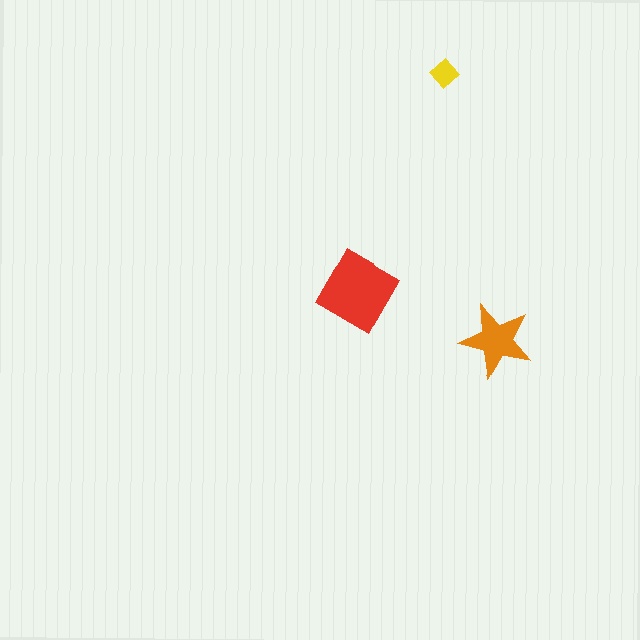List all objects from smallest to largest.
The yellow diamond, the orange star, the red square.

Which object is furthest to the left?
The red square is leftmost.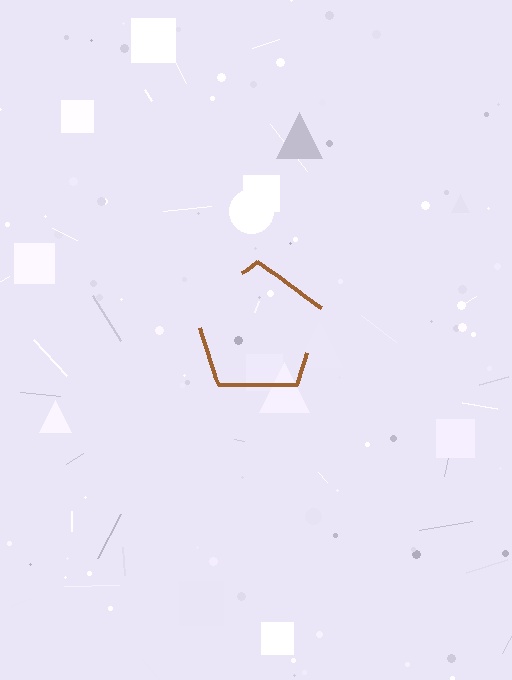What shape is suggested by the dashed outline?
The dashed outline suggests a pentagon.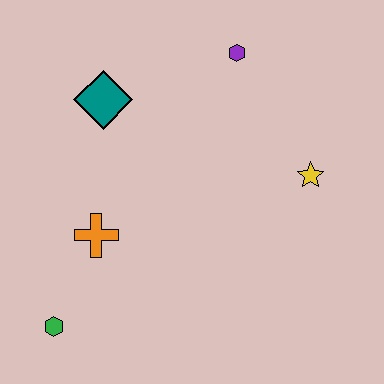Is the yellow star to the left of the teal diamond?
No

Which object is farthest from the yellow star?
The green hexagon is farthest from the yellow star.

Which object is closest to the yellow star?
The purple hexagon is closest to the yellow star.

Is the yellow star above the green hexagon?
Yes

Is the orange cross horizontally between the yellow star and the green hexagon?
Yes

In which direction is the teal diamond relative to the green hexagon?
The teal diamond is above the green hexagon.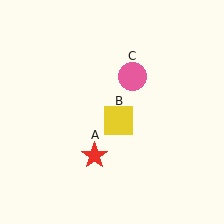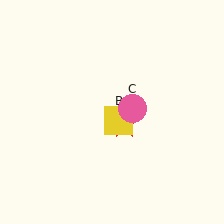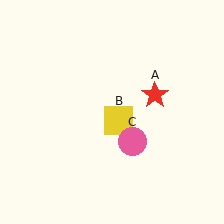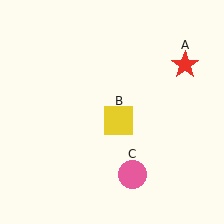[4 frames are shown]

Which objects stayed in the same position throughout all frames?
Yellow square (object B) remained stationary.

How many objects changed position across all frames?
2 objects changed position: red star (object A), pink circle (object C).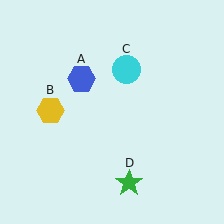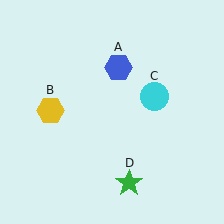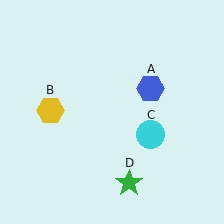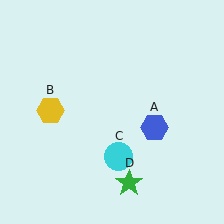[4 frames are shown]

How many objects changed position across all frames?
2 objects changed position: blue hexagon (object A), cyan circle (object C).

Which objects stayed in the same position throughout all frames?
Yellow hexagon (object B) and green star (object D) remained stationary.